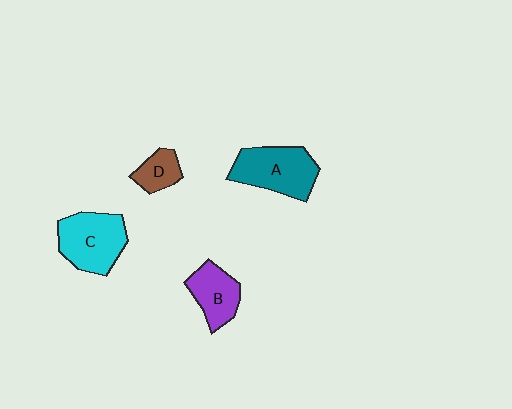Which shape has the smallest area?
Shape D (brown).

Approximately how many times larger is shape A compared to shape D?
Approximately 2.3 times.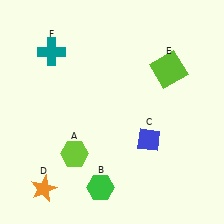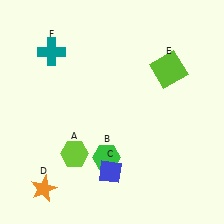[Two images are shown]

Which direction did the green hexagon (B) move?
The green hexagon (B) moved up.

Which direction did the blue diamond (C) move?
The blue diamond (C) moved left.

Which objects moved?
The objects that moved are: the green hexagon (B), the blue diamond (C).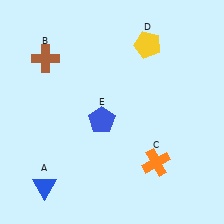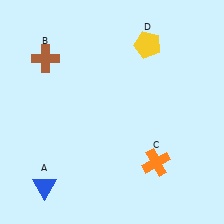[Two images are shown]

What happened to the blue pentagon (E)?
The blue pentagon (E) was removed in Image 2. It was in the bottom-left area of Image 1.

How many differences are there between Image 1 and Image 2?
There is 1 difference between the two images.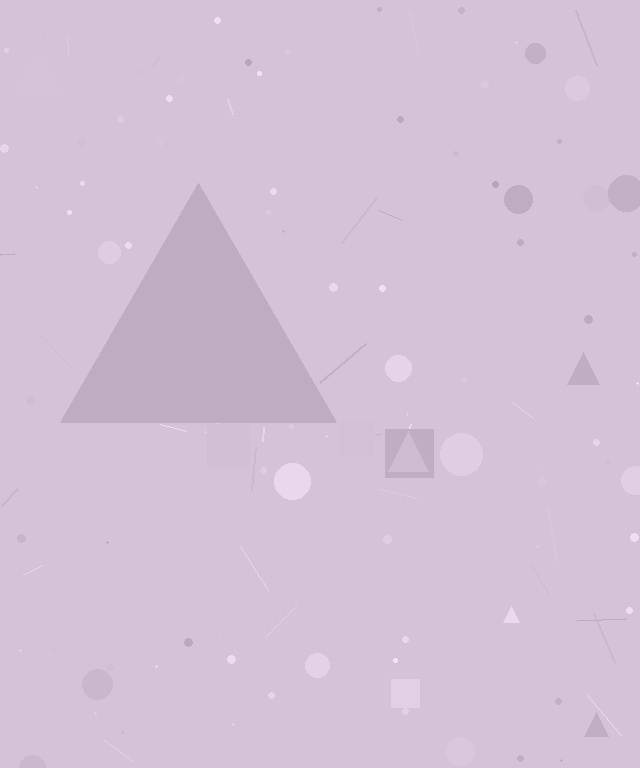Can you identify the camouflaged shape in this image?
The camouflaged shape is a triangle.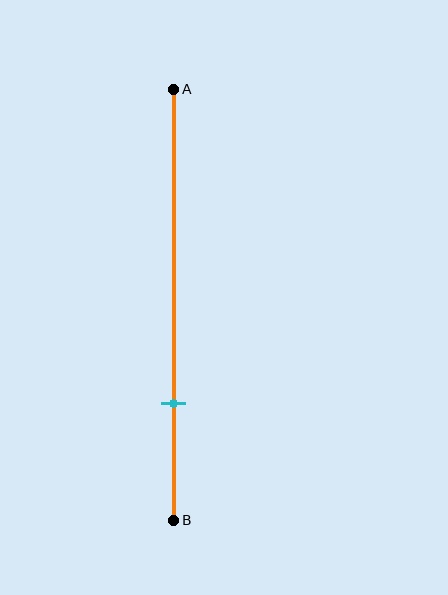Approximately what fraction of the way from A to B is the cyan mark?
The cyan mark is approximately 75% of the way from A to B.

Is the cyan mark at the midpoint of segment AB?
No, the mark is at about 75% from A, not at the 50% midpoint.